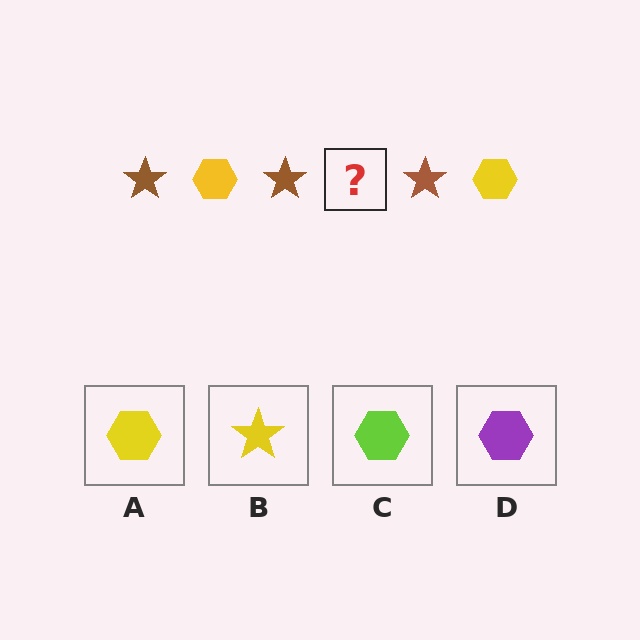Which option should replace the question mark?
Option A.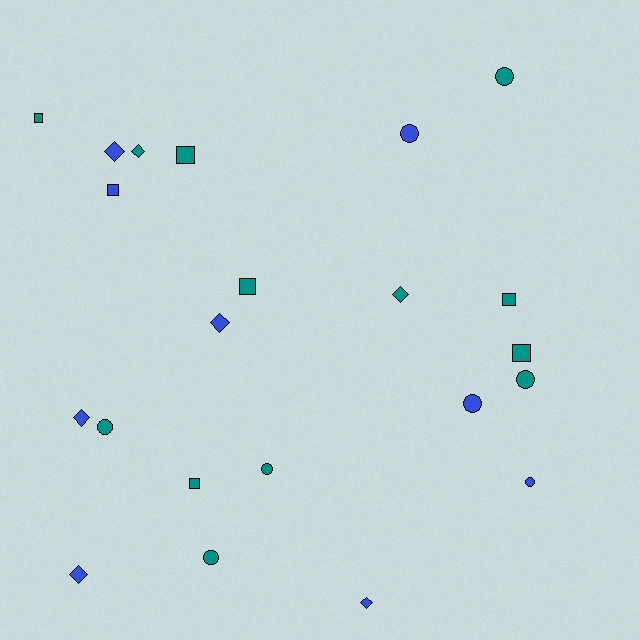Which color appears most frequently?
Teal, with 13 objects.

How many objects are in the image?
There are 22 objects.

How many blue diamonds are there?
There are 5 blue diamonds.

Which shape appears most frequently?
Circle, with 8 objects.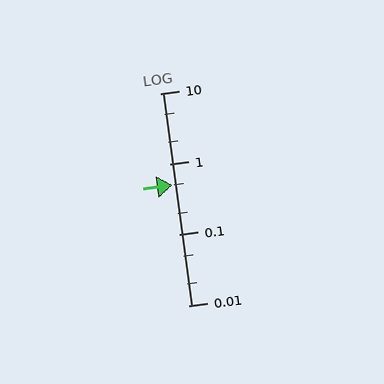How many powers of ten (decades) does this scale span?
The scale spans 3 decades, from 0.01 to 10.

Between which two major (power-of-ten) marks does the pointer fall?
The pointer is between 0.1 and 1.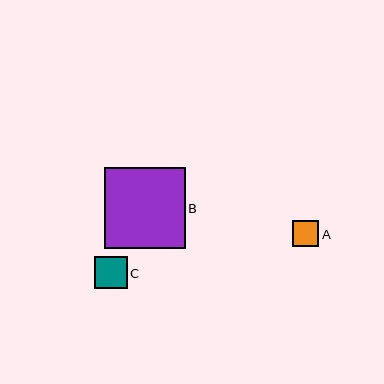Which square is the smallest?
Square A is the smallest with a size of approximately 26 pixels.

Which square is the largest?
Square B is the largest with a size of approximately 80 pixels.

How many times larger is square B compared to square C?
Square B is approximately 2.5 times the size of square C.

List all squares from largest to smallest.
From largest to smallest: B, C, A.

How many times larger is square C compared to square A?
Square C is approximately 1.2 times the size of square A.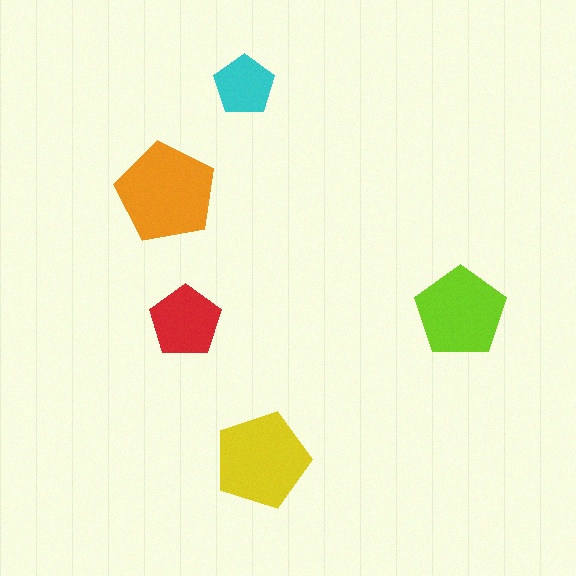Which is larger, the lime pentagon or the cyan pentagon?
The lime one.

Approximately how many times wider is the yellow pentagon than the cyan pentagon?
About 1.5 times wider.